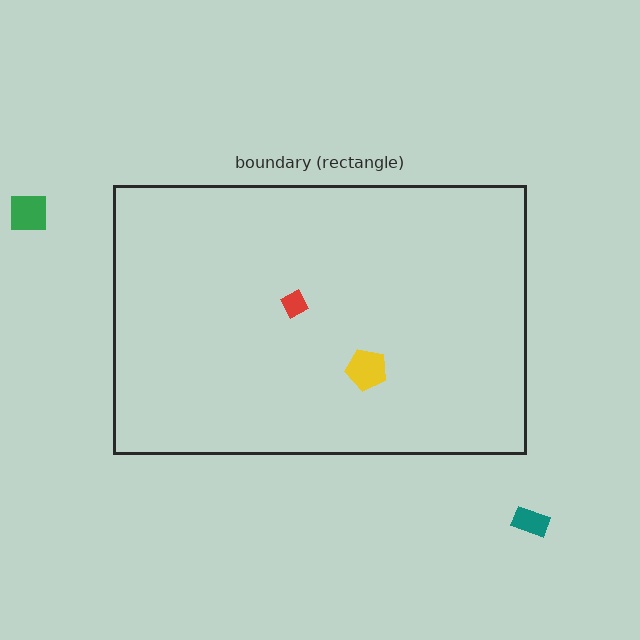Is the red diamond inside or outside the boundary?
Inside.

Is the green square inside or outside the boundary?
Outside.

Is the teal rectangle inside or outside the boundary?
Outside.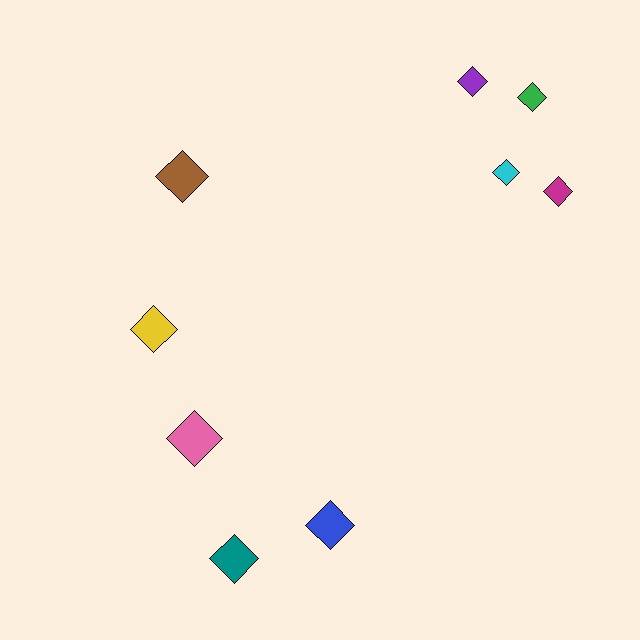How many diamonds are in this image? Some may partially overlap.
There are 9 diamonds.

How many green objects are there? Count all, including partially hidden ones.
There is 1 green object.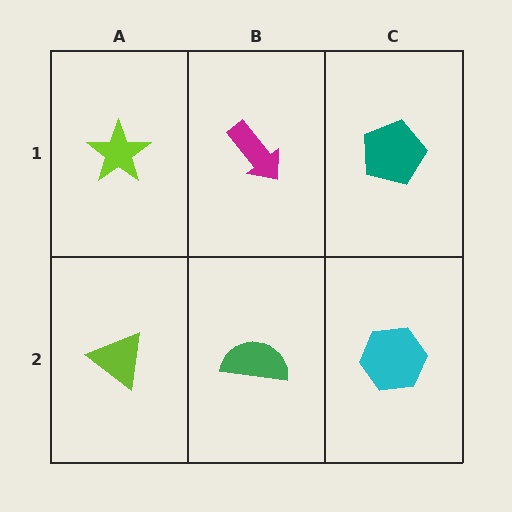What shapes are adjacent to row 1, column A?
A lime triangle (row 2, column A), a magenta arrow (row 1, column B).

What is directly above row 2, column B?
A magenta arrow.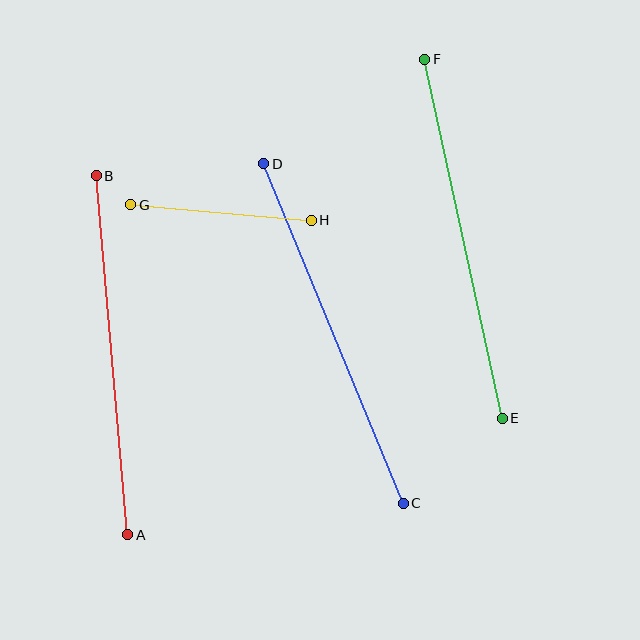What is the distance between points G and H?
The distance is approximately 181 pixels.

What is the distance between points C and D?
The distance is approximately 367 pixels.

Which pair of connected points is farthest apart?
Points C and D are farthest apart.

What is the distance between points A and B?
The distance is approximately 360 pixels.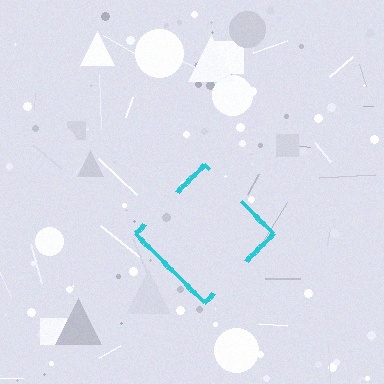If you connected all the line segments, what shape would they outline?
They would outline a diamond.